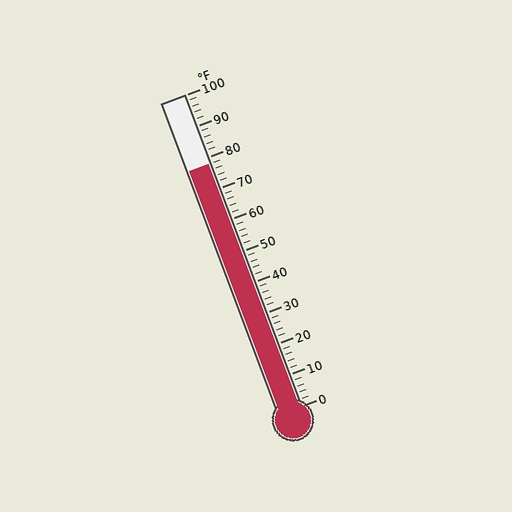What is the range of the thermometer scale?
The thermometer scale ranges from 0°F to 100°F.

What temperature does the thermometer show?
The thermometer shows approximately 78°F.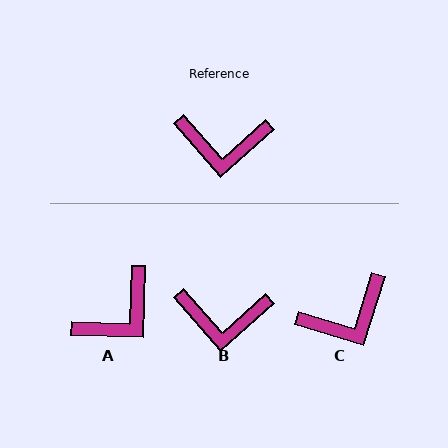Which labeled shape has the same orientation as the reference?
B.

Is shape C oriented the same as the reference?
No, it is off by about 31 degrees.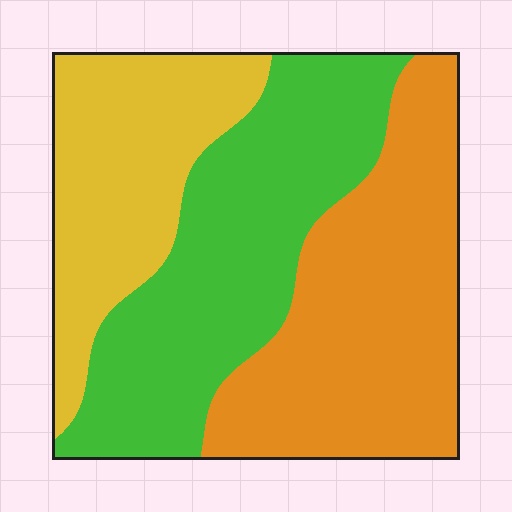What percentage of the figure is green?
Green takes up about three eighths (3/8) of the figure.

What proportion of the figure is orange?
Orange covers 37% of the figure.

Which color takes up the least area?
Yellow, at roughly 25%.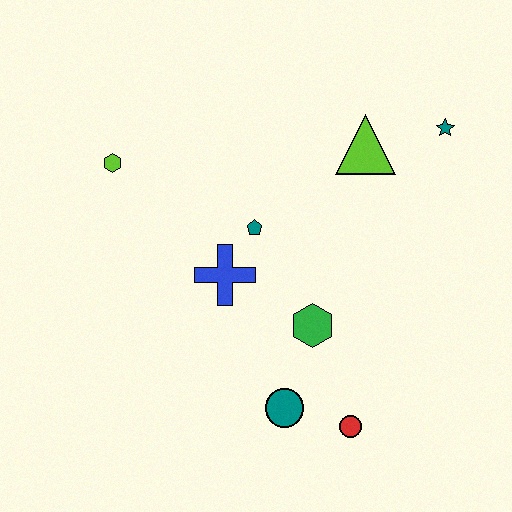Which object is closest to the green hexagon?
The teal circle is closest to the green hexagon.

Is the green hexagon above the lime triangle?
No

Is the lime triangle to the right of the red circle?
Yes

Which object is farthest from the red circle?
The lime hexagon is farthest from the red circle.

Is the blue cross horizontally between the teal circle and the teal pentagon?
No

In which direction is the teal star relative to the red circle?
The teal star is above the red circle.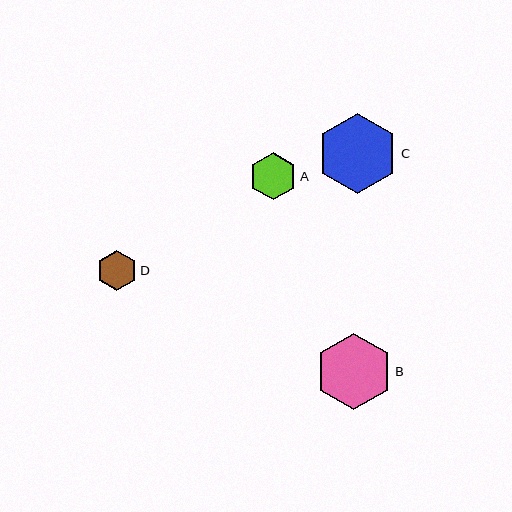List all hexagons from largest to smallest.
From largest to smallest: C, B, A, D.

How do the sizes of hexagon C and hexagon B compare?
Hexagon C and hexagon B are approximately the same size.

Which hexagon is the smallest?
Hexagon D is the smallest with a size of approximately 40 pixels.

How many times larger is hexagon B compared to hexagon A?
Hexagon B is approximately 1.6 times the size of hexagon A.